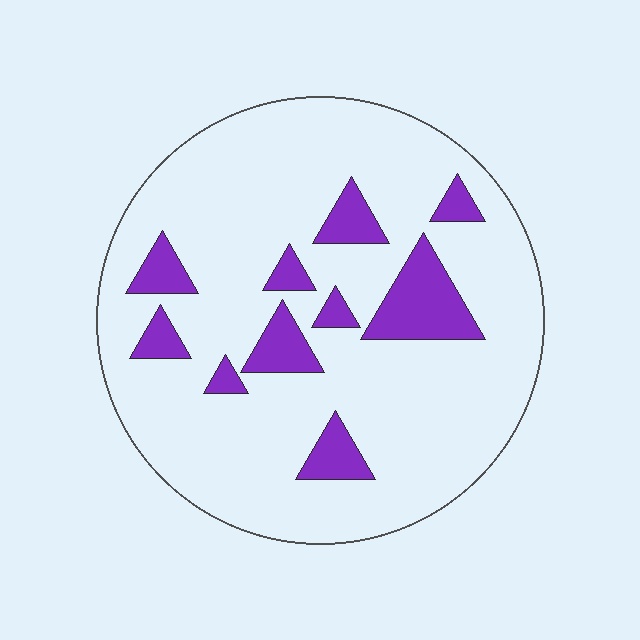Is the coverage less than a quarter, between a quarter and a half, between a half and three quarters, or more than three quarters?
Less than a quarter.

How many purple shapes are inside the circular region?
10.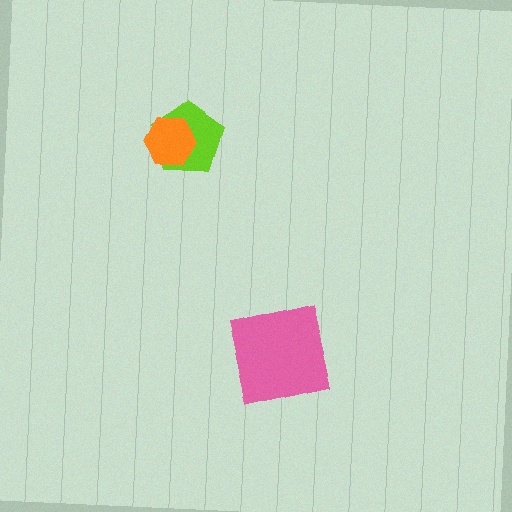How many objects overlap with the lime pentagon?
1 object overlaps with the lime pentagon.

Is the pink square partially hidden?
No, no other shape covers it.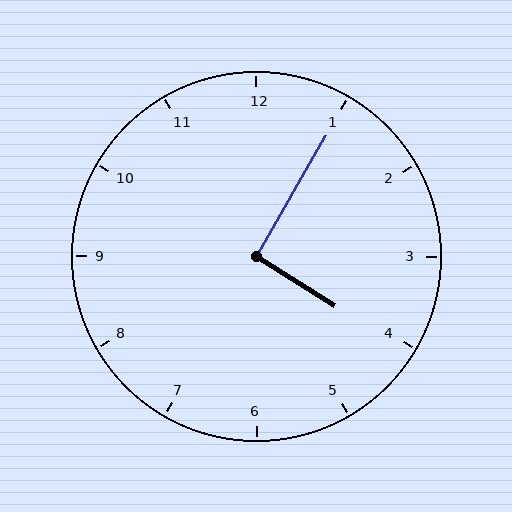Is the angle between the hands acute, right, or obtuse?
It is right.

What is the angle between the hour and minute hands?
Approximately 92 degrees.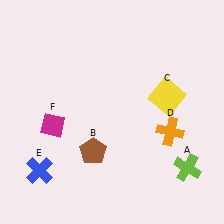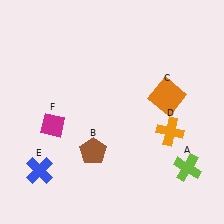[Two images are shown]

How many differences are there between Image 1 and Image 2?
There is 1 difference between the two images.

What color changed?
The square (C) changed from yellow in Image 1 to orange in Image 2.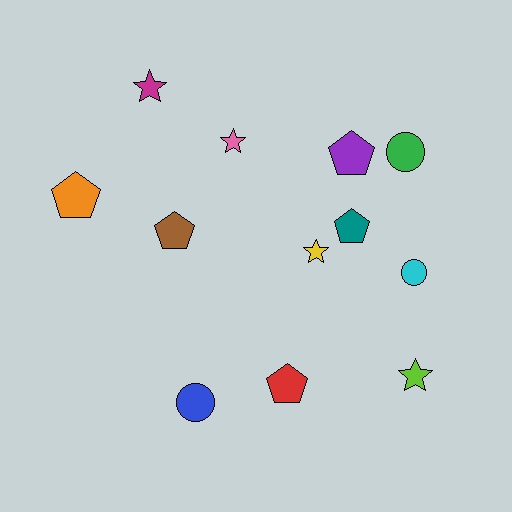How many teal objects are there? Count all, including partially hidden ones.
There is 1 teal object.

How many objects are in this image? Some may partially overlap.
There are 12 objects.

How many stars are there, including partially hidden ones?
There are 4 stars.